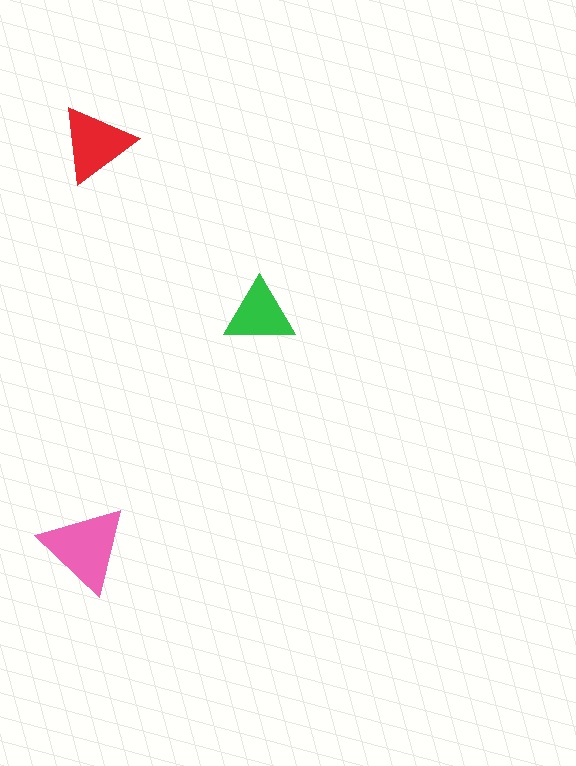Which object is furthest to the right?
The green triangle is rightmost.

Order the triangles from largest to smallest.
the pink one, the red one, the green one.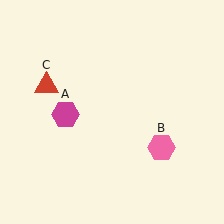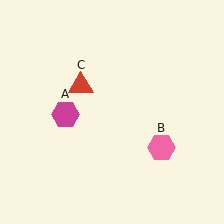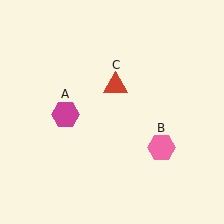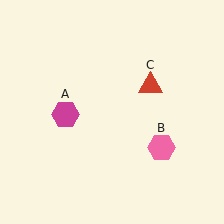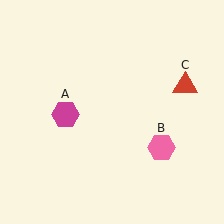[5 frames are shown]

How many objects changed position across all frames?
1 object changed position: red triangle (object C).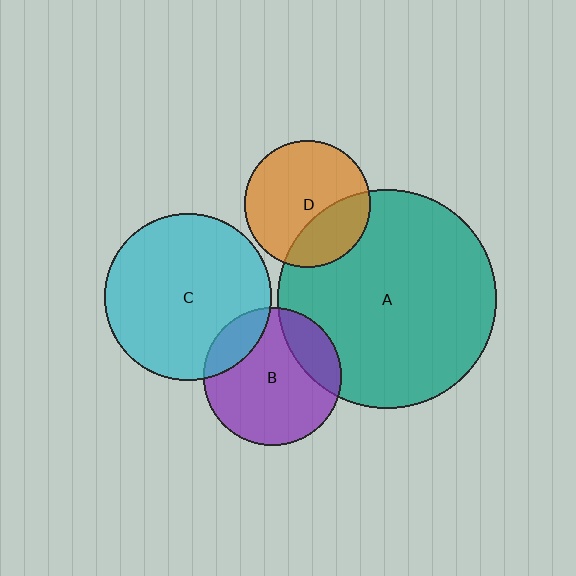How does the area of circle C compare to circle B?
Approximately 1.5 times.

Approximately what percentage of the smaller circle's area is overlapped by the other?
Approximately 30%.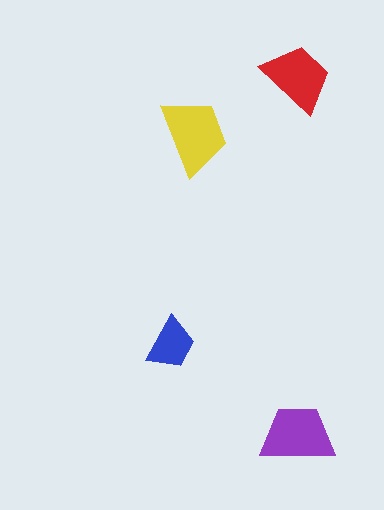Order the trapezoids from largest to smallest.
the yellow one, the purple one, the red one, the blue one.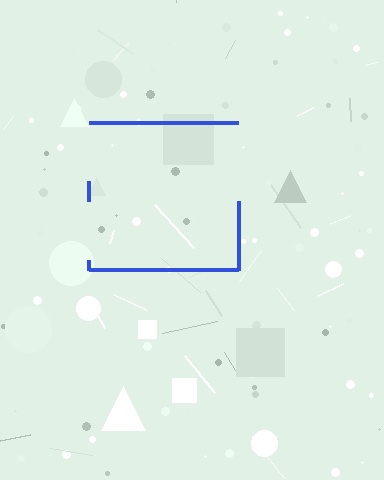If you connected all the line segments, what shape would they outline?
They would outline a square.